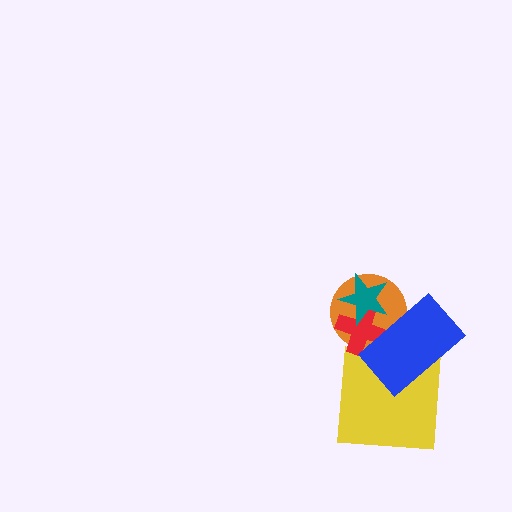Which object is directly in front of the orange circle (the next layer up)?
The red cross is directly in front of the orange circle.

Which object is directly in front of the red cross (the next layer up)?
The blue rectangle is directly in front of the red cross.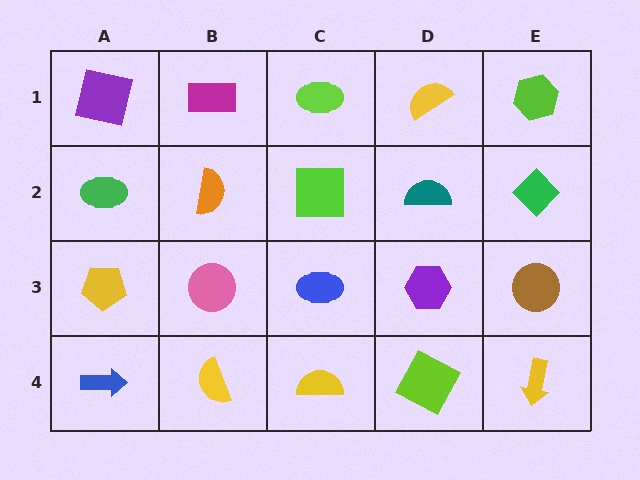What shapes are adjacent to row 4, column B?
A pink circle (row 3, column B), a blue arrow (row 4, column A), a yellow semicircle (row 4, column C).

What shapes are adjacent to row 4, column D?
A purple hexagon (row 3, column D), a yellow semicircle (row 4, column C), a yellow arrow (row 4, column E).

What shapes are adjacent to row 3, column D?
A teal semicircle (row 2, column D), a lime square (row 4, column D), a blue ellipse (row 3, column C), a brown circle (row 3, column E).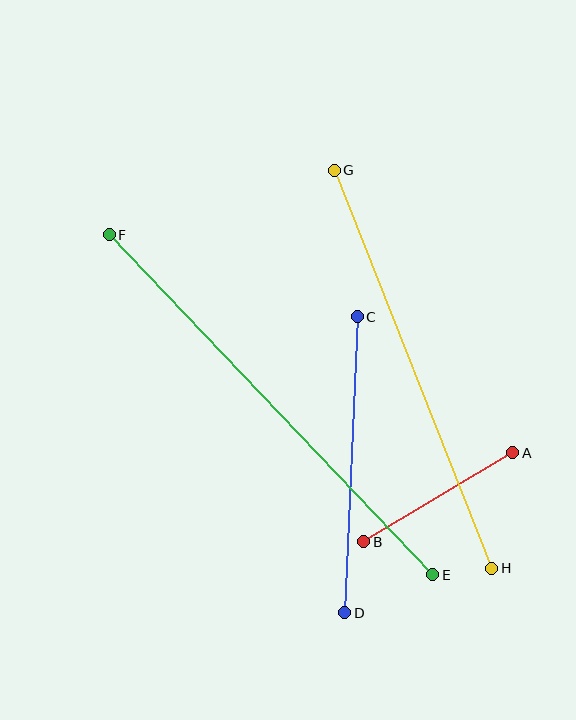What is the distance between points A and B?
The distance is approximately 174 pixels.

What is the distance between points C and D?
The distance is approximately 296 pixels.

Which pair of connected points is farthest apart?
Points E and F are farthest apart.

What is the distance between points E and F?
The distance is approximately 469 pixels.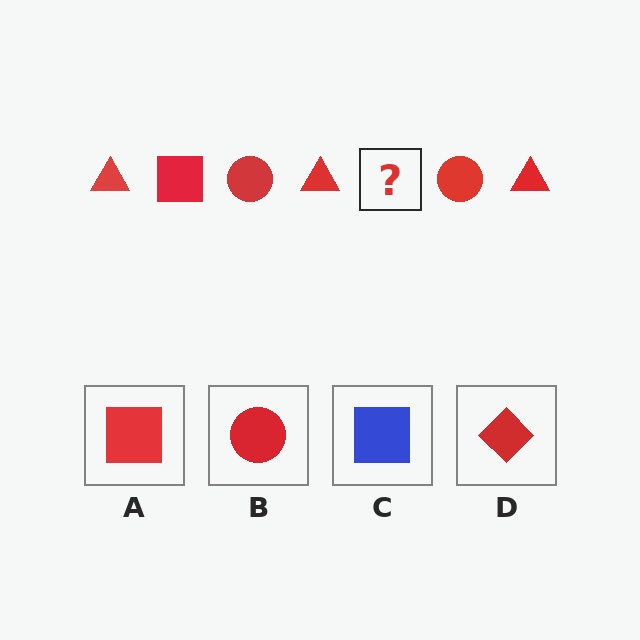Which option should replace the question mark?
Option A.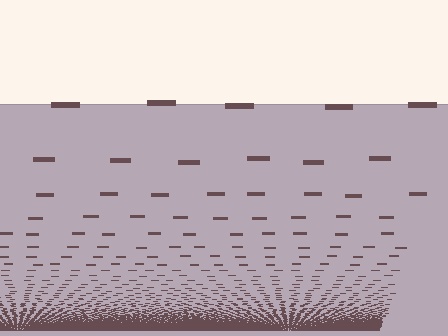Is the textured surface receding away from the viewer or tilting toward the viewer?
The surface appears to tilt toward the viewer. Texture elements get larger and sparser toward the top.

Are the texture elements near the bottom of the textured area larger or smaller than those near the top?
Smaller. The gradient is inverted — elements near the bottom are smaller and denser.